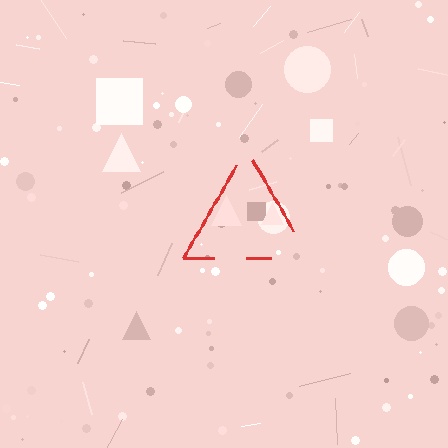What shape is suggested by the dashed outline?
The dashed outline suggests a triangle.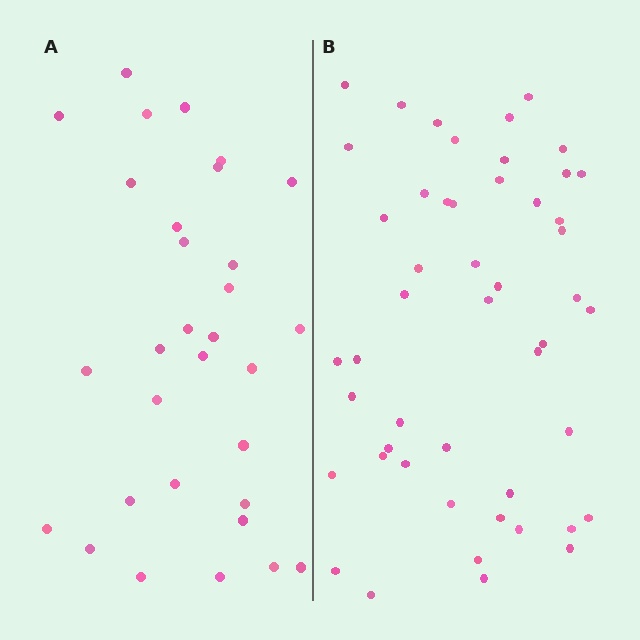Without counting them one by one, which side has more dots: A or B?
Region B (the right region) has more dots.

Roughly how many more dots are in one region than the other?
Region B has approximately 20 more dots than region A.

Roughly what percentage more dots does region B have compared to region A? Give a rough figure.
About 60% more.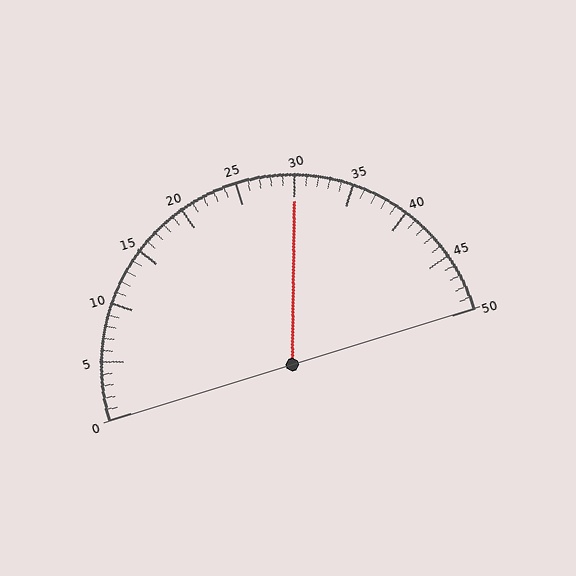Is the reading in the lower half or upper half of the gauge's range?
The reading is in the upper half of the range (0 to 50).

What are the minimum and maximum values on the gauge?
The gauge ranges from 0 to 50.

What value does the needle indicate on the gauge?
The needle indicates approximately 30.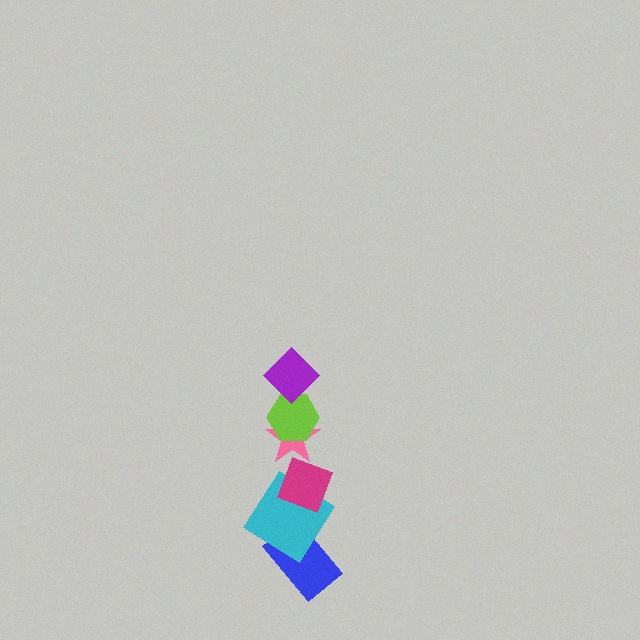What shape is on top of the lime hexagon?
The purple diamond is on top of the lime hexagon.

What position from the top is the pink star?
The pink star is 3rd from the top.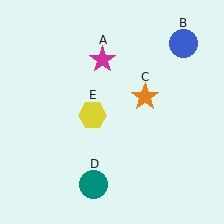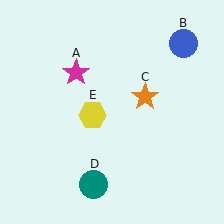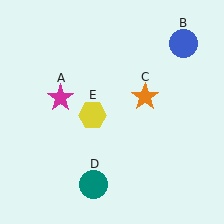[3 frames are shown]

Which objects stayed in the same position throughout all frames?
Blue circle (object B) and orange star (object C) and teal circle (object D) and yellow hexagon (object E) remained stationary.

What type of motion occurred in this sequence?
The magenta star (object A) rotated counterclockwise around the center of the scene.